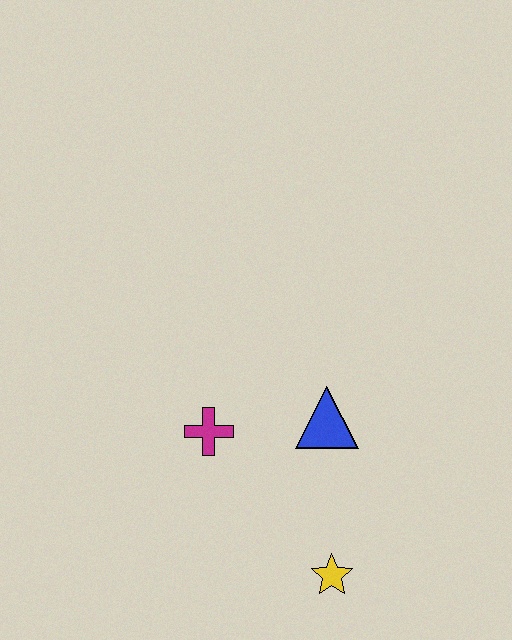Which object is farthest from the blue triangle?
The yellow star is farthest from the blue triangle.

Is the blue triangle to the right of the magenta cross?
Yes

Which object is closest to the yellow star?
The blue triangle is closest to the yellow star.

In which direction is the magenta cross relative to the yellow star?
The magenta cross is above the yellow star.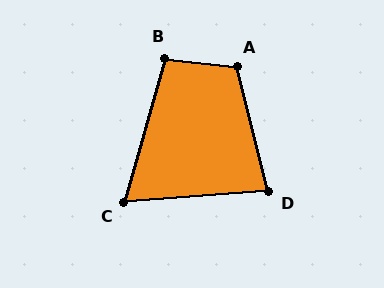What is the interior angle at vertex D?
Approximately 81 degrees (acute).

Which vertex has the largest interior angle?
A, at approximately 110 degrees.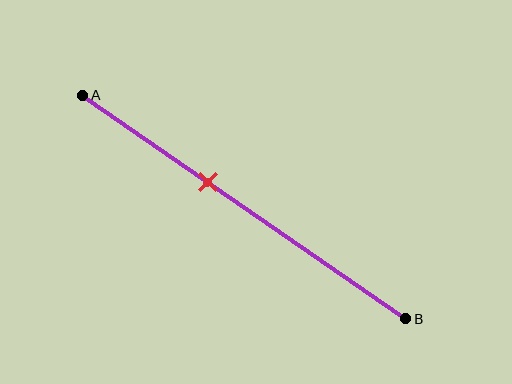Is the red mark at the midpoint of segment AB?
No, the mark is at about 40% from A, not at the 50% midpoint.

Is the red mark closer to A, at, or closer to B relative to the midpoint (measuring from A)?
The red mark is closer to point A than the midpoint of segment AB.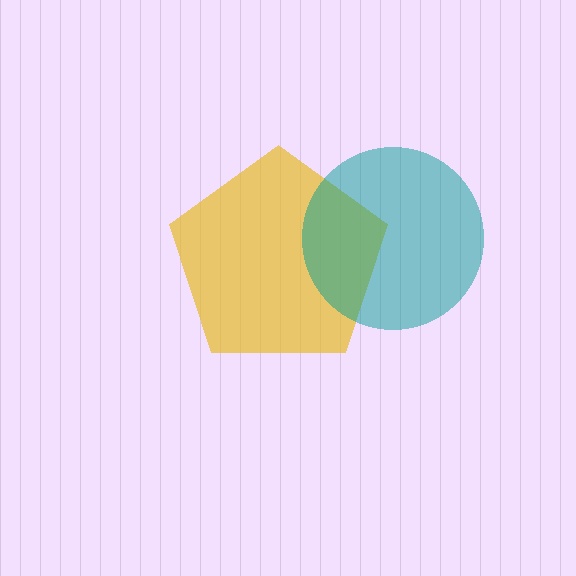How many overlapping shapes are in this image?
There are 2 overlapping shapes in the image.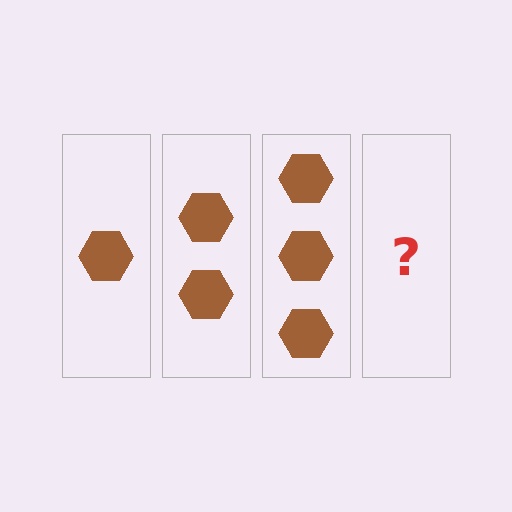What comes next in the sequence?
The next element should be 4 hexagons.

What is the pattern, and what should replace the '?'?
The pattern is that each step adds one more hexagon. The '?' should be 4 hexagons.